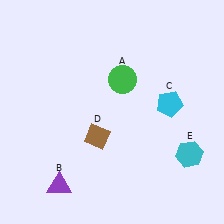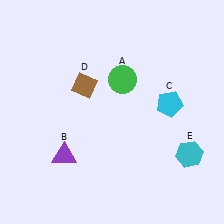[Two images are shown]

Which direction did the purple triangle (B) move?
The purple triangle (B) moved up.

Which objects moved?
The objects that moved are: the purple triangle (B), the brown diamond (D).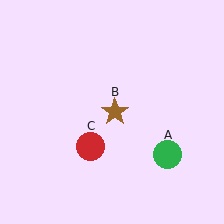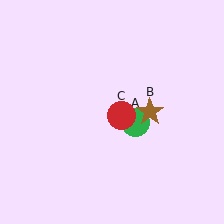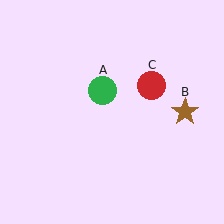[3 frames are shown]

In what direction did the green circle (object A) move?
The green circle (object A) moved up and to the left.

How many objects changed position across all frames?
3 objects changed position: green circle (object A), brown star (object B), red circle (object C).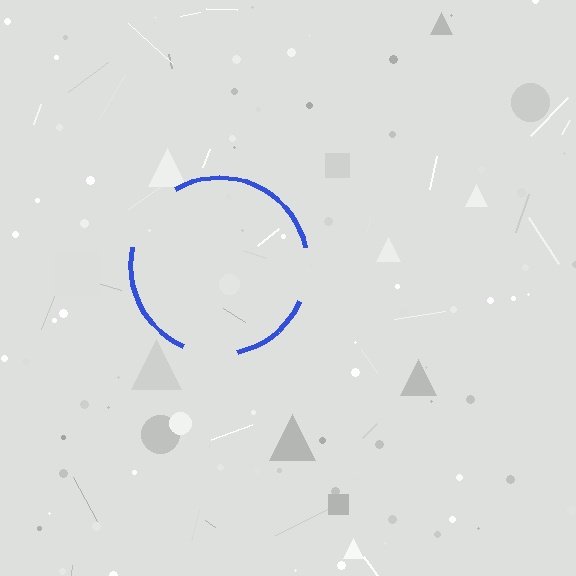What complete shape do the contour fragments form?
The contour fragments form a circle.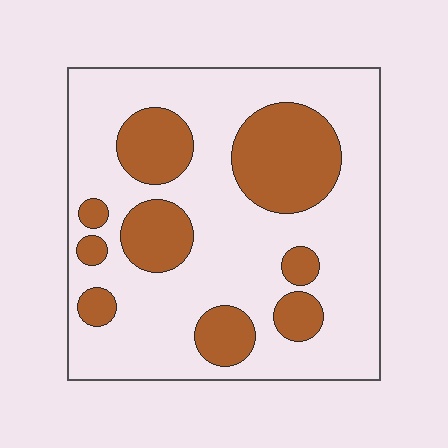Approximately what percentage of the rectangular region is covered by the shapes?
Approximately 30%.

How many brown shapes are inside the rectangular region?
9.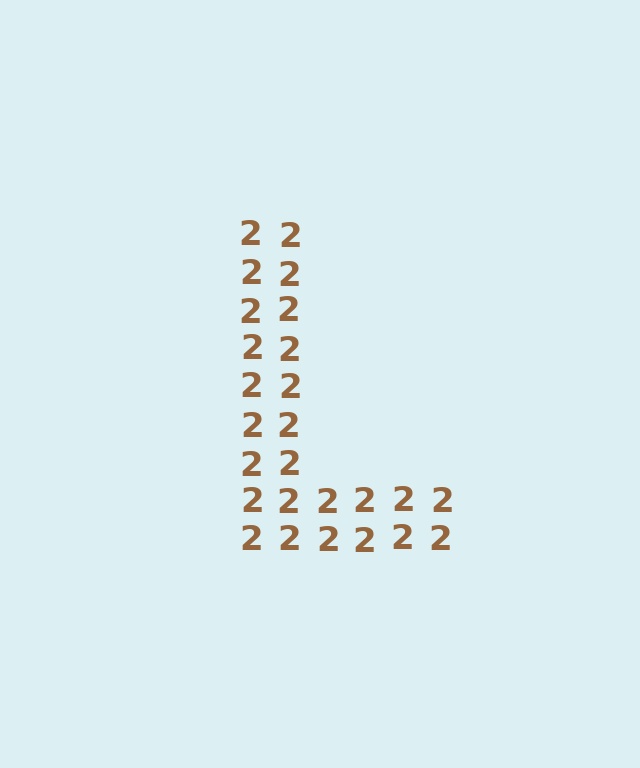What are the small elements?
The small elements are digit 2's.